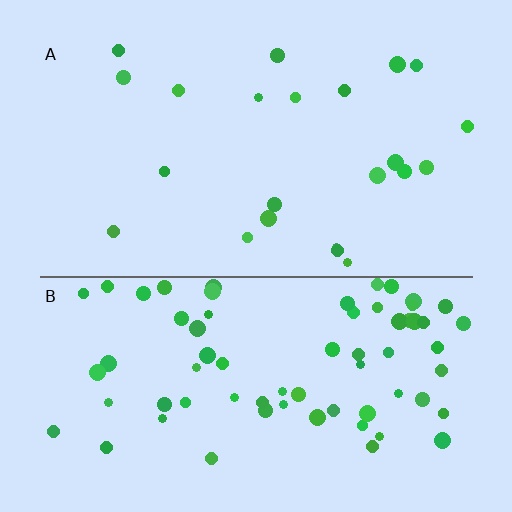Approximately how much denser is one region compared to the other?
Approximately 3.1× — region B over region A.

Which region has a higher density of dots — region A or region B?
B (the bottom).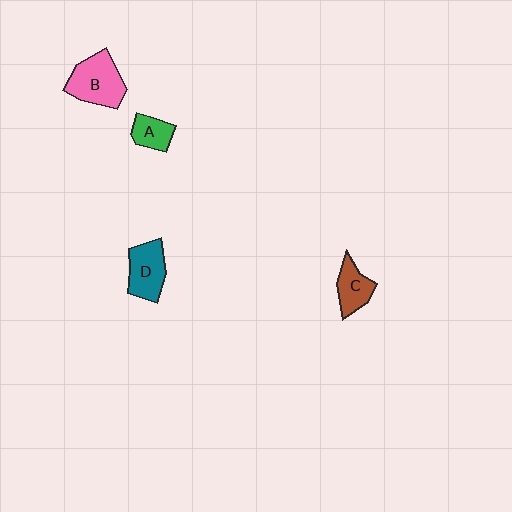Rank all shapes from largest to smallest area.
From largest to smallest: B (pink), D (teal), C (brown), A (green).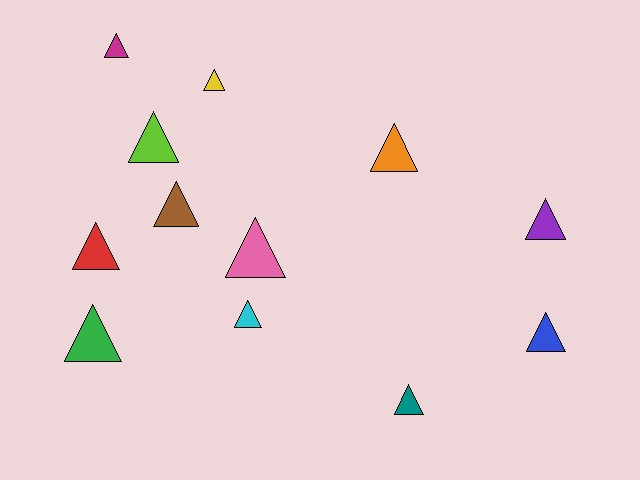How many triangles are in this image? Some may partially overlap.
There are 12 triangles.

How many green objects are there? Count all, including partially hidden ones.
There is 1 green object.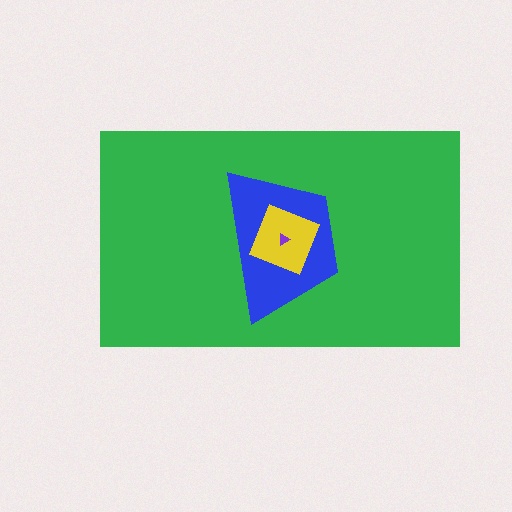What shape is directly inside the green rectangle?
The blue trapezoid.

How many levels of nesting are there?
4.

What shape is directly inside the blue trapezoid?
The yellow square.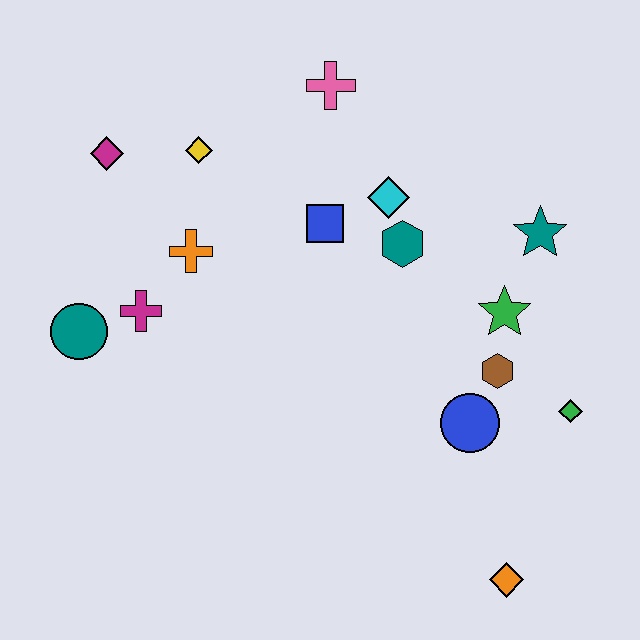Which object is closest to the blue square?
The cyan diamond is closest to the blue square.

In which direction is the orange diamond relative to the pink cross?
The orange diamond is below the pink cross.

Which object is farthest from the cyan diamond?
The orange diamond is farthest from the cyan diamond.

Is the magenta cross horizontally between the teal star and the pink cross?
No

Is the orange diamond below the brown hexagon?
Yes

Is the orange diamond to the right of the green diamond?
No